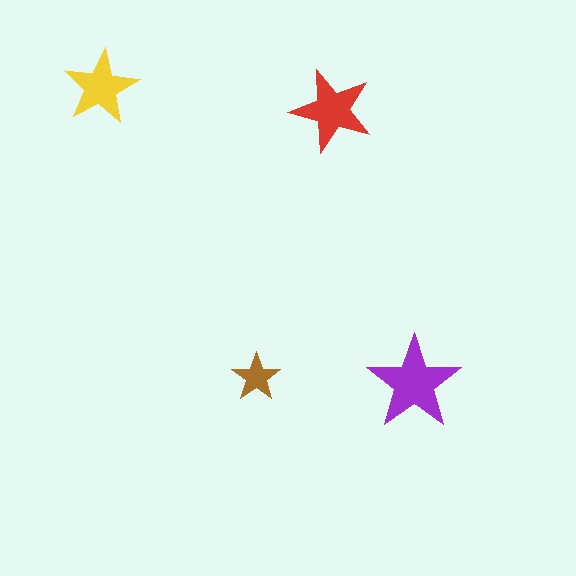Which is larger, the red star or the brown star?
The red one.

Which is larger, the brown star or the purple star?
The purple one.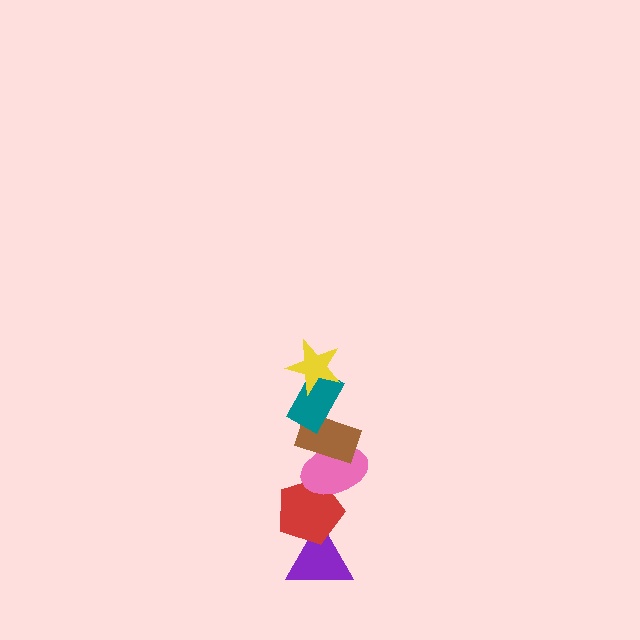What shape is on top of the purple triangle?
The red pentagon is on top of the purple triangle.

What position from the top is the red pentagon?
The red pentagon is 5th from the top.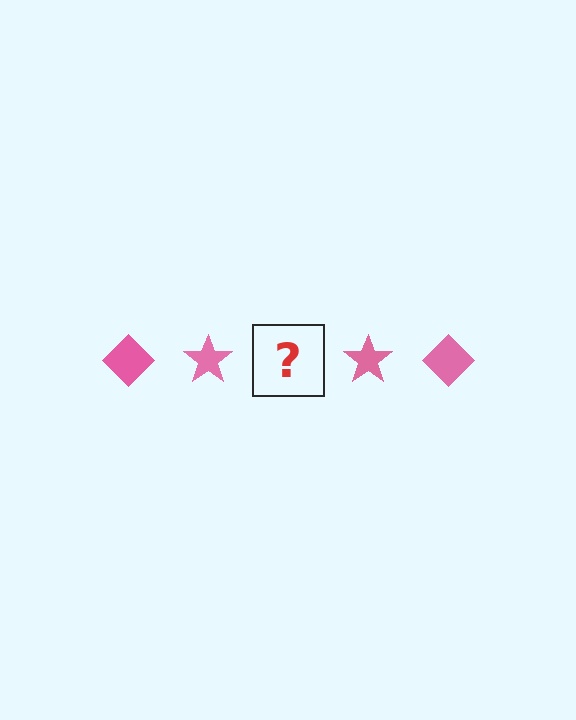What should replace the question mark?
The question mark should be replaced with a pink diamond.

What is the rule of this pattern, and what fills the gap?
The rule is that the pattern cycles through diamond, star shapes in pink. The gap should be filled with a pink diamond.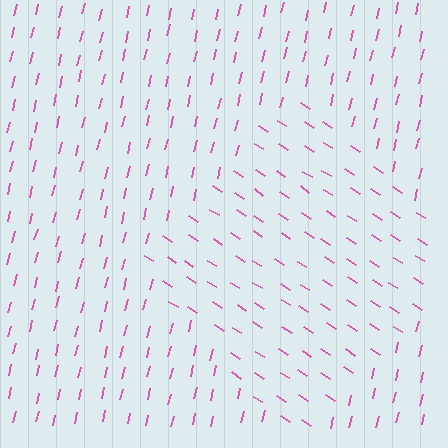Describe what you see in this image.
The image is filled with small pink line segments. A diamond region in the image has lines oriented differently from the surrounding lines, creating a visible texture boundary.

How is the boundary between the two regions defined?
The boundary is defined purely by a change in line orientation (approximately 71 degrees difference). All lines are the same color and thickness.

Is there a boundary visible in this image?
Yes, there is a texture boundary formed by a change in line orientation.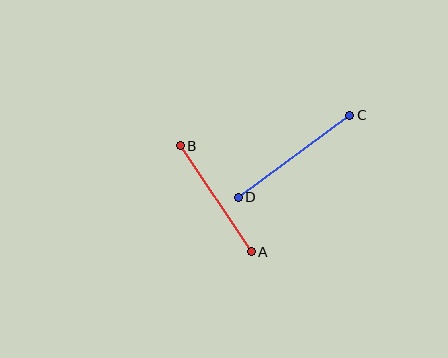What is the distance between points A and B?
The distance is approximately 128 pixels.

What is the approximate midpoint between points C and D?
The midpoint is at approximately (294, 156) pixels.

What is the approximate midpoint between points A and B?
The midpoint is at approximately (216, 199) pixels.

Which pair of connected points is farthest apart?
Points C and D are farthest apart.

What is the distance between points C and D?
The distance is approximately 139 pixels.